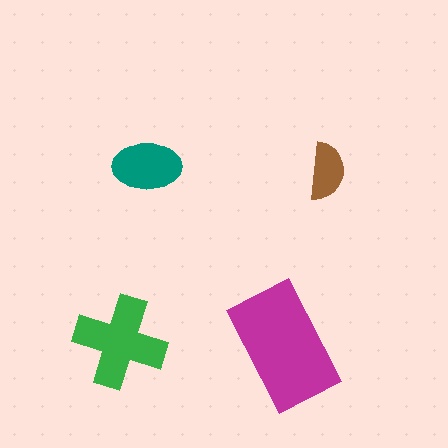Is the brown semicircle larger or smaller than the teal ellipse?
Smaller.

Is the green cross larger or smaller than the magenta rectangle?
Smaller.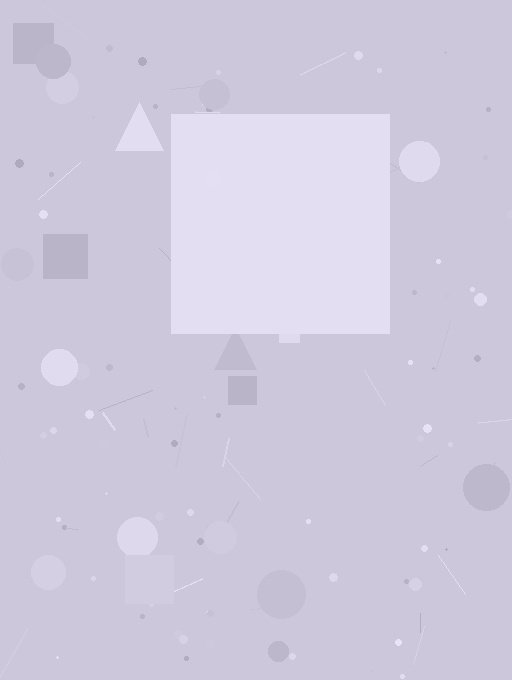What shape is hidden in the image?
A square is hidden in the image.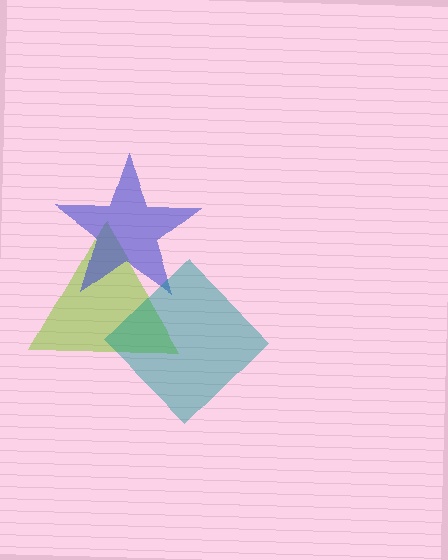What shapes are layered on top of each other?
The layered shapes are: a lime triangle, a blue star, a teal diamond.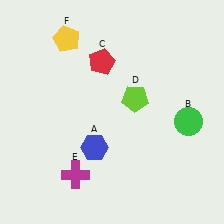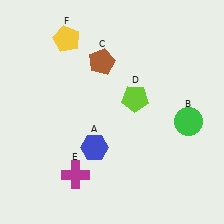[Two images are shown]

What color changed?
The pentagon (C) changed from red in Image 1 to brown in Image 2.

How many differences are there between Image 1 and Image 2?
There is 1 difference between the two images.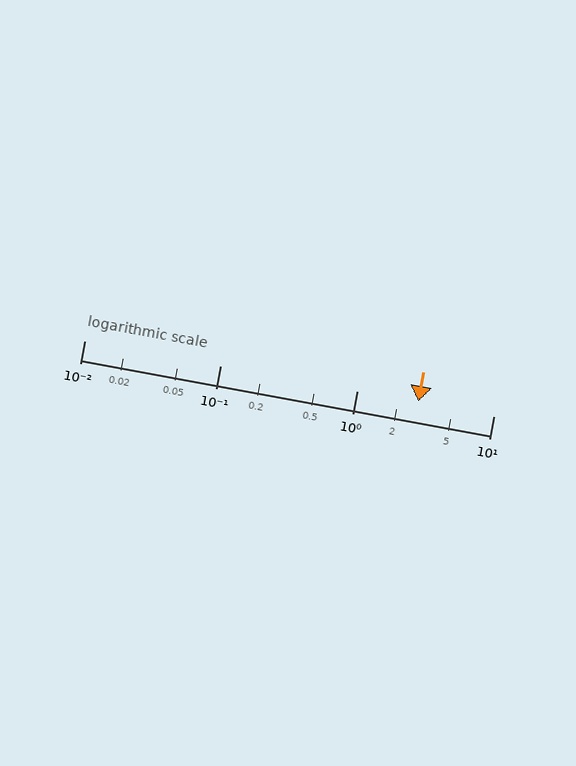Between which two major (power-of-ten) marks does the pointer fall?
The pointer is between 1 and 10.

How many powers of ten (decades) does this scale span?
The scale spans 3 decades, from 0.01 to 10.